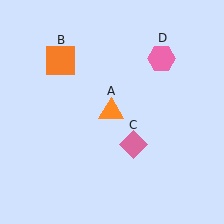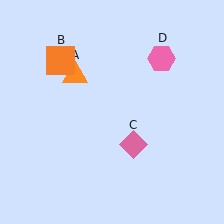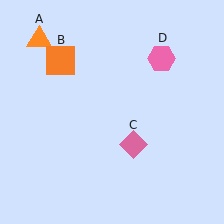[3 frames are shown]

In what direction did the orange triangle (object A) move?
The orange triangle (object A) moved up and to the left.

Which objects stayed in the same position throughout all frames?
Orange square (object B) and pink diamond (object C) and pink hexagon (object D) remained stationary.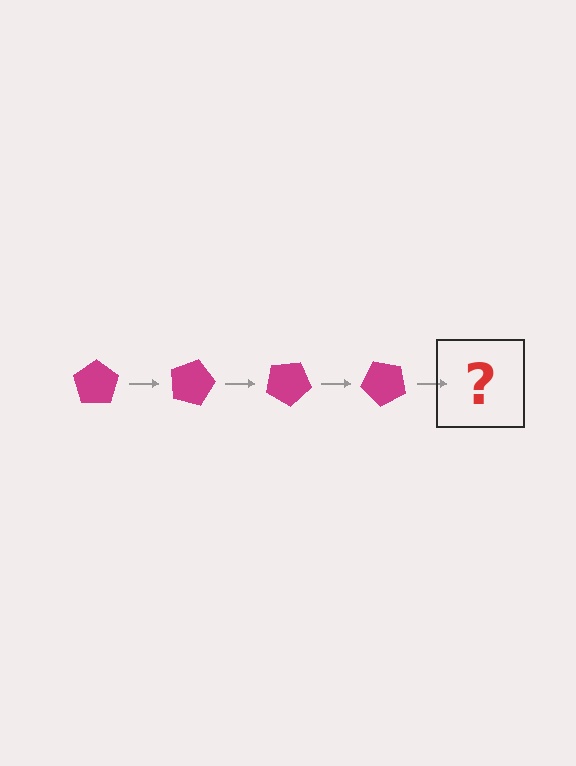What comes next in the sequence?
The next element should be a magenta pentagon rotated 60 degrees.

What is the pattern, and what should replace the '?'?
The pattern is that the pentagon rotates 15 degrees each step. The '?' should be a magenta pentagon rotated 60 degrees.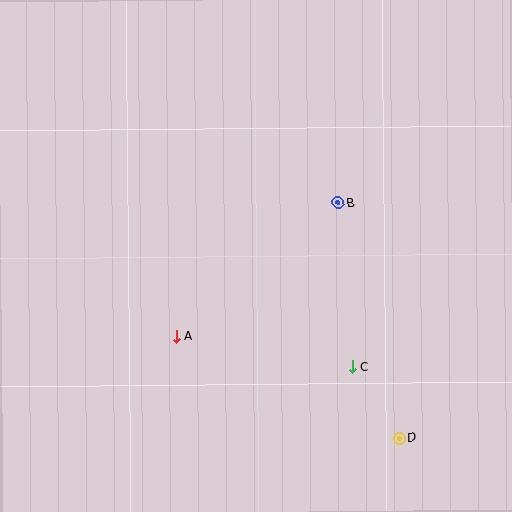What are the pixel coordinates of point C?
Point C is at (352, 367).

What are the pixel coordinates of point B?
Point B is at (338, 203).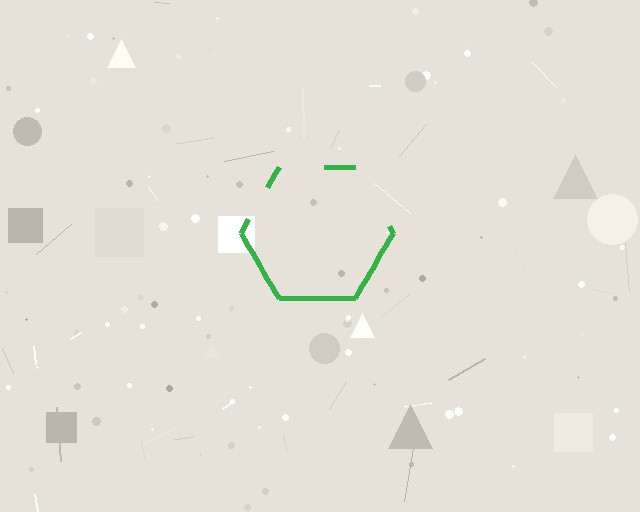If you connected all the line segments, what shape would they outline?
They would outline a hexagon.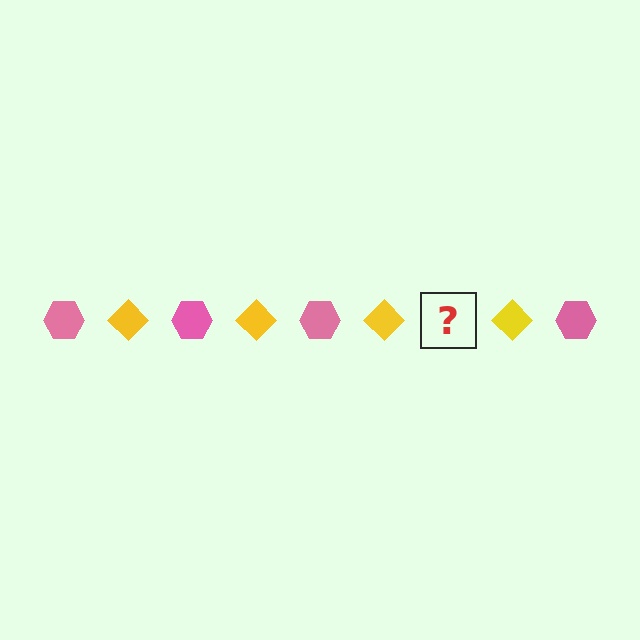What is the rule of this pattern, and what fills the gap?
The rule is that the pattern alternates between pink hexagon and yellow diamond. The gap should be filled with a pink hexagon.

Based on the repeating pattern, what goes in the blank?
The blank should be a pink hexagon.